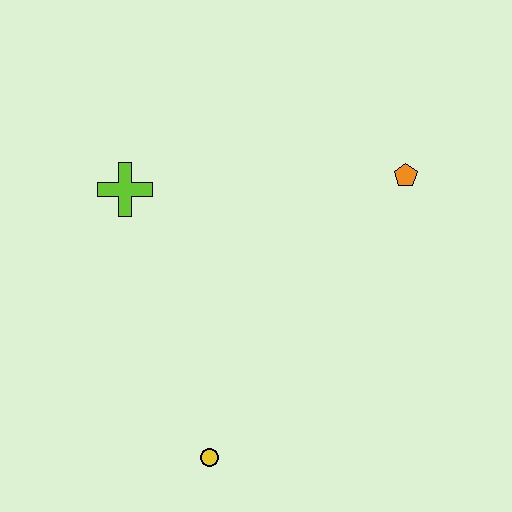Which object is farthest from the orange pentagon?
The yellow circle is farthest from the orange pentagon.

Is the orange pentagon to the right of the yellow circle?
Yes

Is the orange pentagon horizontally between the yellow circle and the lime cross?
No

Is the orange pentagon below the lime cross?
No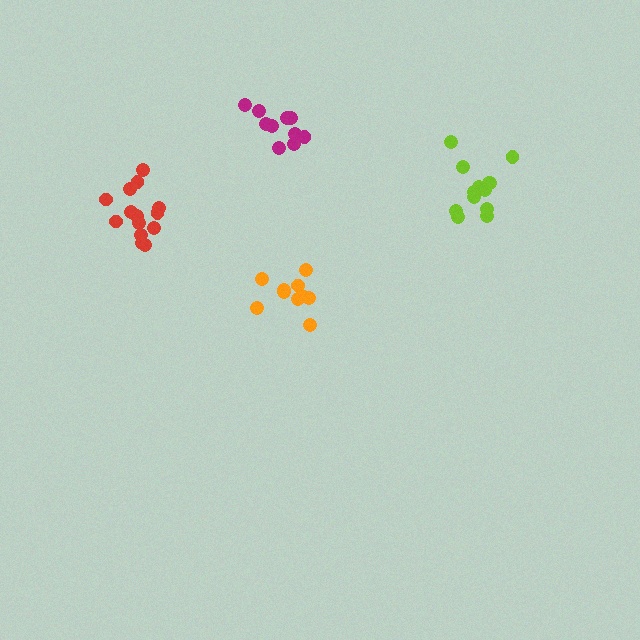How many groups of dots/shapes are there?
There are 4 groups.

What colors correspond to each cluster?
The clusters are colored: magenta, lime, orange, red.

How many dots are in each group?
Group 1: 10 dots, Group 2: 13 dots, Group 3: 10 dots, Group 4: 14 dots (47 total).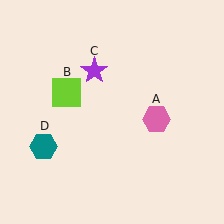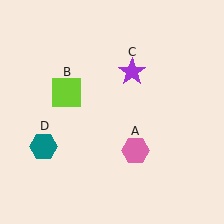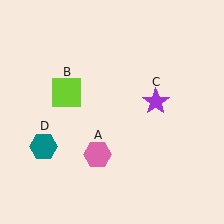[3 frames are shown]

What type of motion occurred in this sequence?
The pink hexagon (object A), purple star (object C) rotated clockwise around the center of the scene.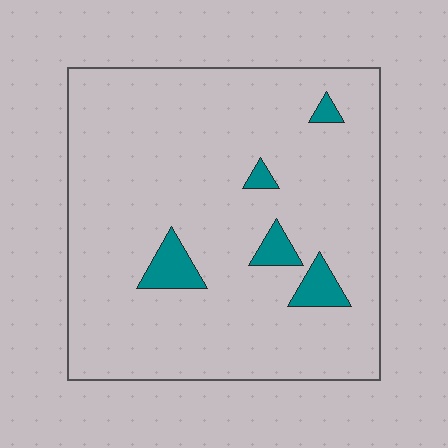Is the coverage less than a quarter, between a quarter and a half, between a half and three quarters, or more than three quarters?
Less than a quarter.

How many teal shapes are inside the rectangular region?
5.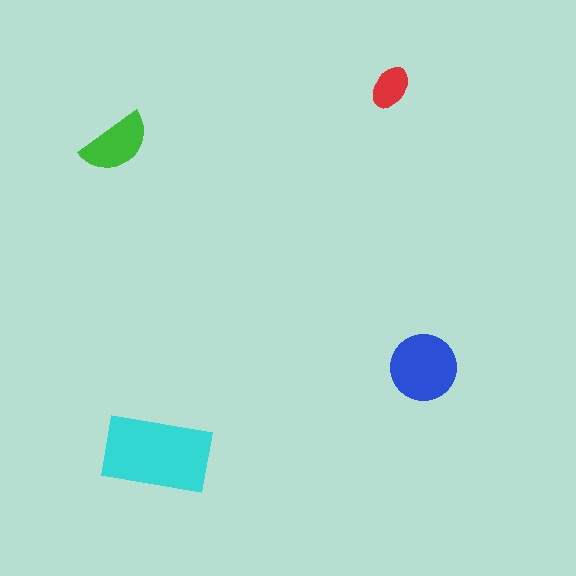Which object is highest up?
The red ellipse is topmost.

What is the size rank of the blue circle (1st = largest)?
2nd.